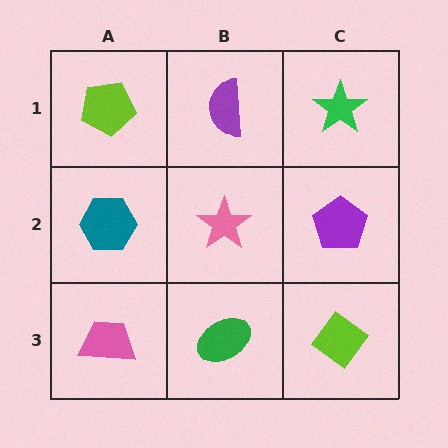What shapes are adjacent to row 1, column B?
A pink star (row 2, column B), a lime pentagon (row 1, column A), a green star (row 1, column C).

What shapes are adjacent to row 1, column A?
A teal hexagon (row 2, column A), a purple semicircle (row 1, column B).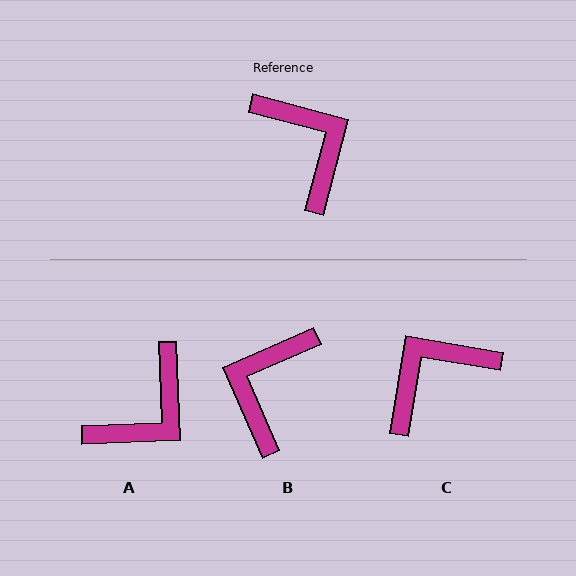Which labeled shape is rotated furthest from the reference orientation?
B, about 129 degrees away.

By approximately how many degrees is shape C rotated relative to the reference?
Approximately 95 degrees counter-clockwise.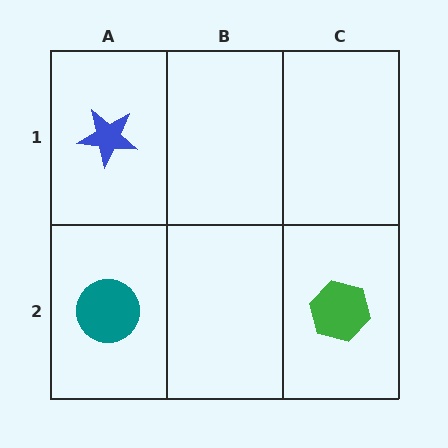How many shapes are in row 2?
2 shapes.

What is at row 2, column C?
A green hexagon.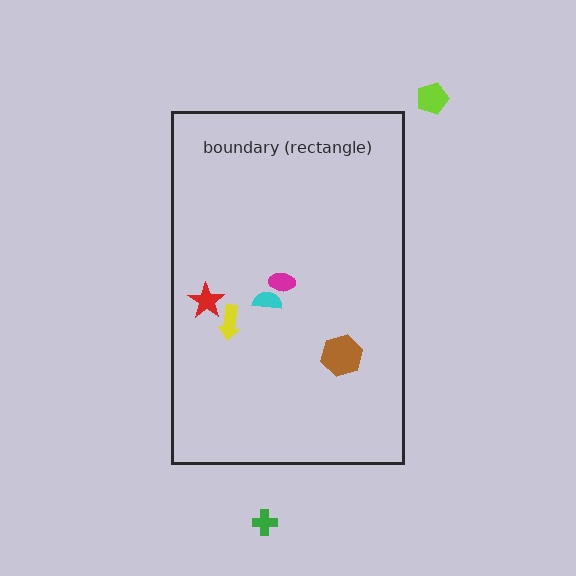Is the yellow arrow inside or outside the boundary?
Inside.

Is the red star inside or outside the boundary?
Inside.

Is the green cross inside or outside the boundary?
Outside.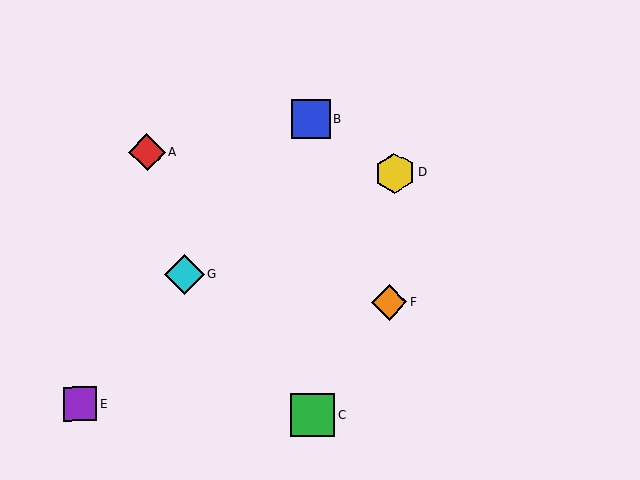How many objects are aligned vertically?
2 objects (B, C) are aligned vertically.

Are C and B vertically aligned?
Yes, both are at x≈313.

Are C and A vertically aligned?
No, C is at x≈313 and A is at x≈147.